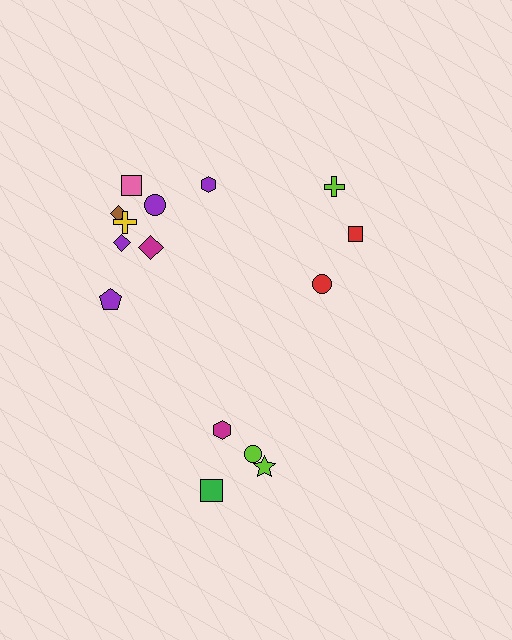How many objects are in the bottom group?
There are 4 objects.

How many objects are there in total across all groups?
There are 15 objects.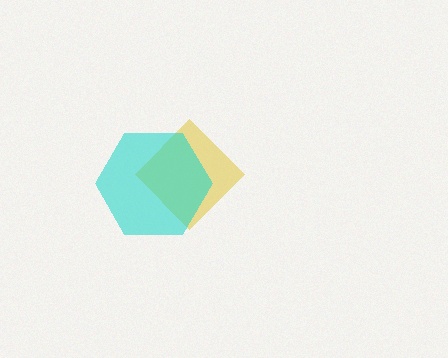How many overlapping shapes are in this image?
There are 2 overlapping shapes in the image.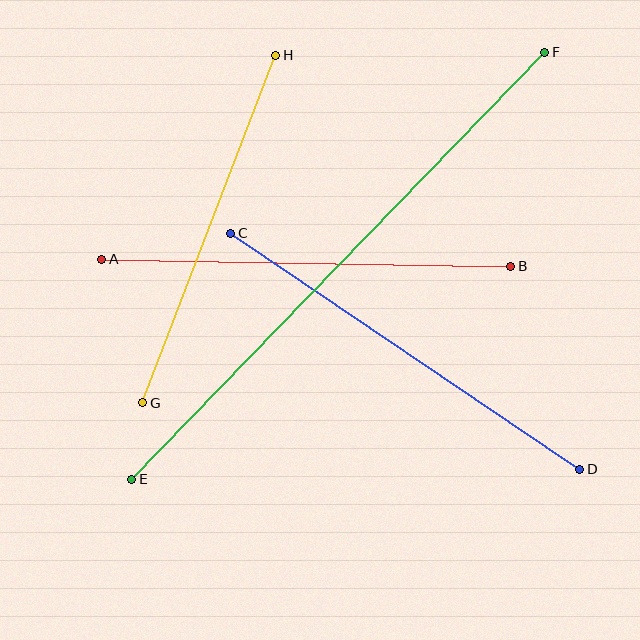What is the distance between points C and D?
The distance is approximately 421 pixels.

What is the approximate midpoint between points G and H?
The midpoint is at approximately (209, 229) pixels.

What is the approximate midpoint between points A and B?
The midpoint is at approximately (306, 263) pixels.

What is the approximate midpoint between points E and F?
The midpoint is at approximately (338, 266) pixels.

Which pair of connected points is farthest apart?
Points E and F are farthest apart.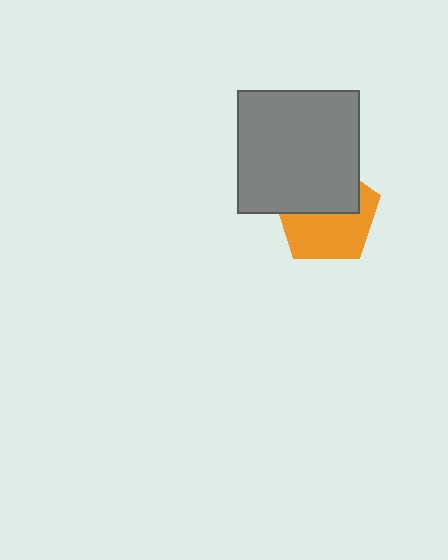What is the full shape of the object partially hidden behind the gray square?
The partially hidden object is an orange pentagon.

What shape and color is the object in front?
The object in front is a gray square.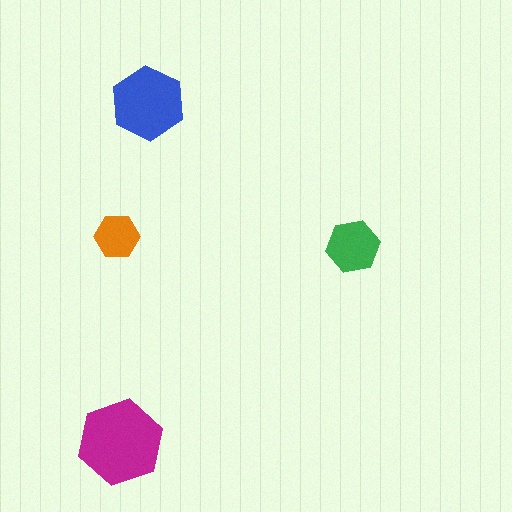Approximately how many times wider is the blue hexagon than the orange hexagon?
About 1.5 times wider.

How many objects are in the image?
There are 4 objects in the image.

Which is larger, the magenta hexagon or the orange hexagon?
The magenta one.